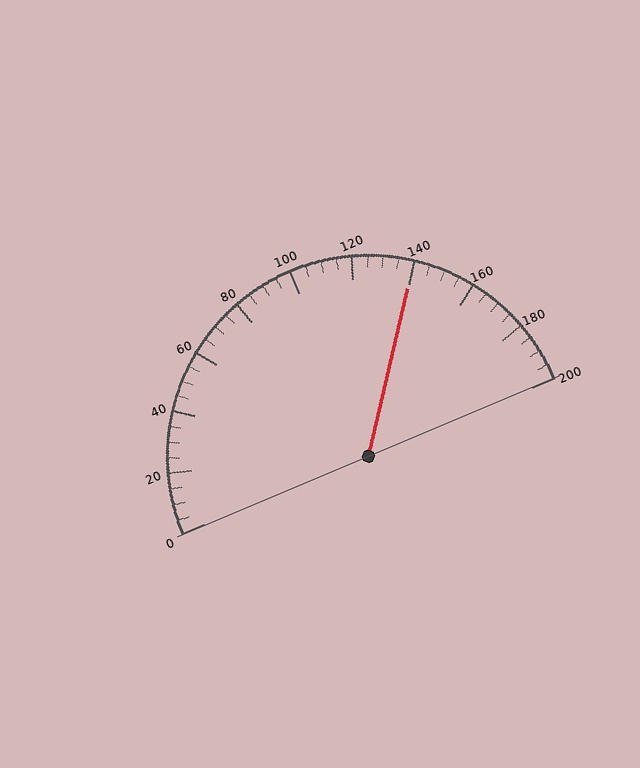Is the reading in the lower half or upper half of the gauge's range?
The reading is in the upper half of the range (0 to 200).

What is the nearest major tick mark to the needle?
The nearest major tick mark is 140.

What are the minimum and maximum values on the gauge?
The gauge ranges from 0 to 200.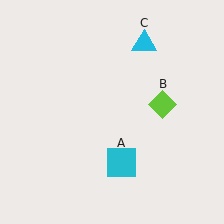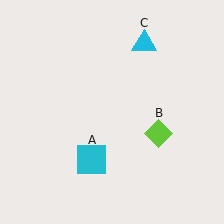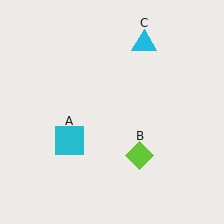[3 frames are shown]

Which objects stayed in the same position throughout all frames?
Cyan triangle (object C) remained stationary.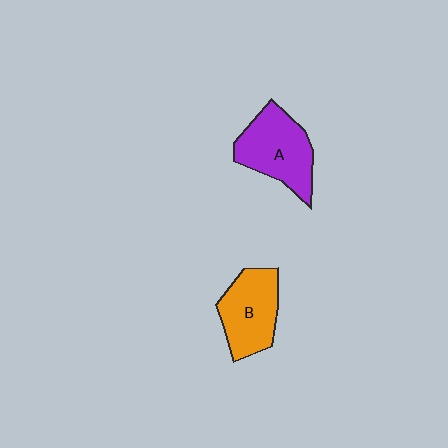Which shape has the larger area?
Shape A (purple).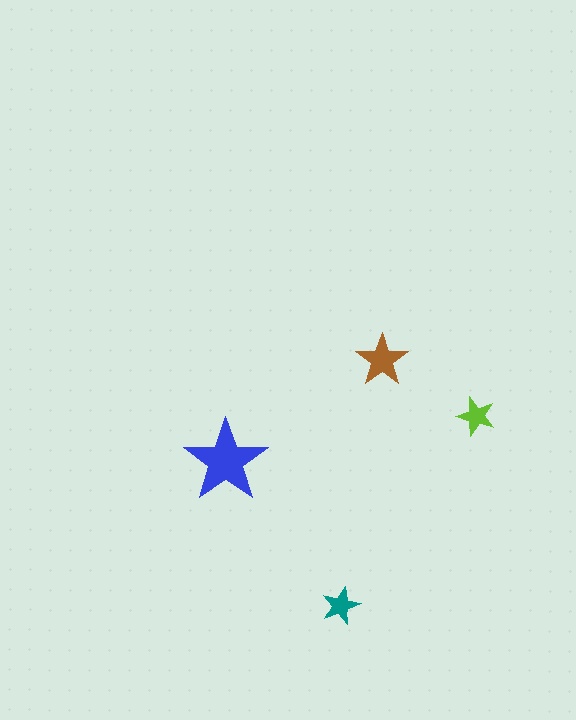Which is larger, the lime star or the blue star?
The blue one.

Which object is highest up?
The brown star is topmost.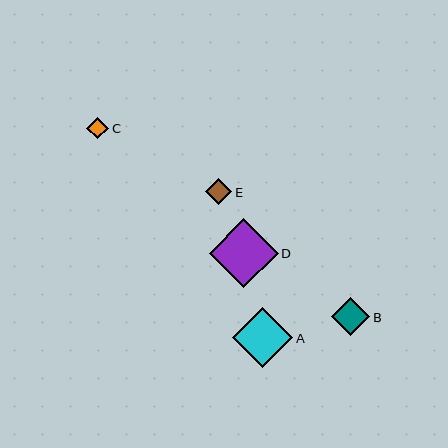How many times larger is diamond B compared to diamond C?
Diamond B is approximately 1.8 times the size of diamond C.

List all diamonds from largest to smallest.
From largest to smallest: D, A, B, E, C.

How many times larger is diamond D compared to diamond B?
Diamond D is approximately 1.8 times the size of diamond B.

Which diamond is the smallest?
Diamond C is the smallest with a size of approximately 22 pixels.